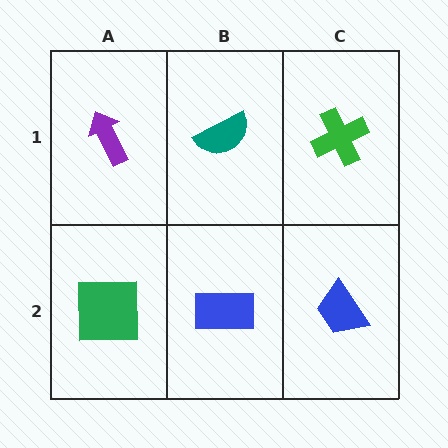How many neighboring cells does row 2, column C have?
2.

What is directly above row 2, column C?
A green cross.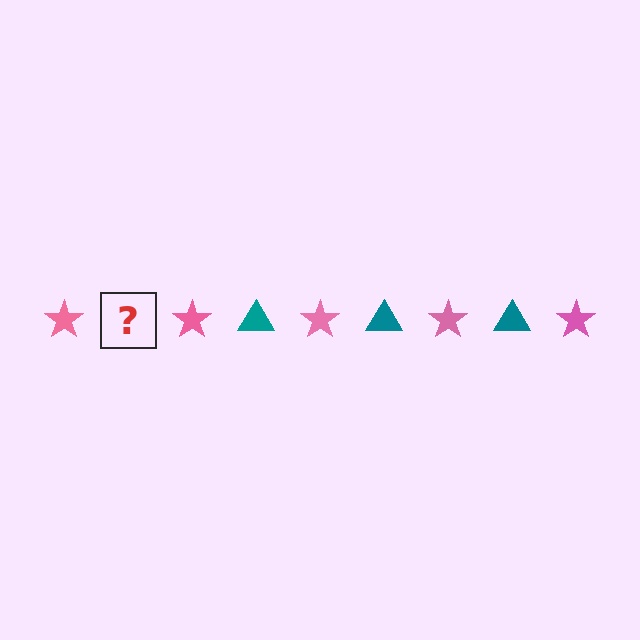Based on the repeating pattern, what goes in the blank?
The blank should be a teal triangle.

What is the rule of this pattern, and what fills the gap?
The rule is that the pattern alternates between pink star and teal triangle. The gap should be filled with a teal triangle.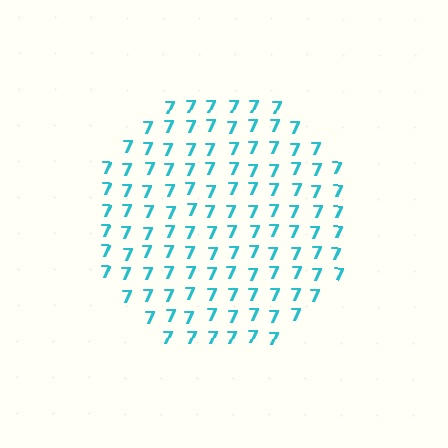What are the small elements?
The small elements are digit 7's.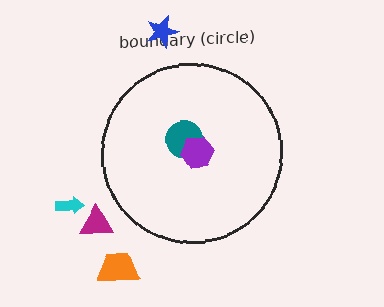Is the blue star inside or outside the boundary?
Outside.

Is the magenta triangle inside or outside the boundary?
Outside.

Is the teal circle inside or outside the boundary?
Inside.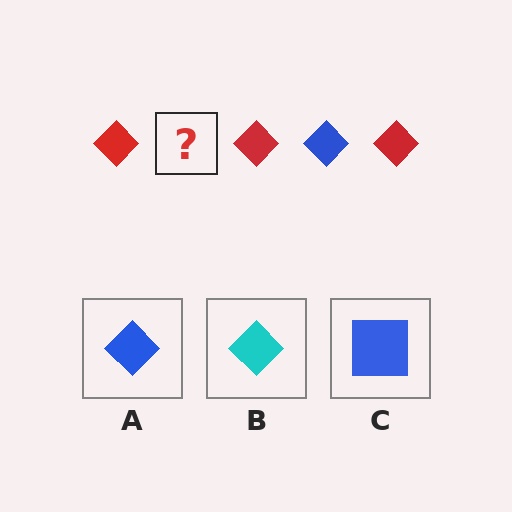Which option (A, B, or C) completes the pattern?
A.